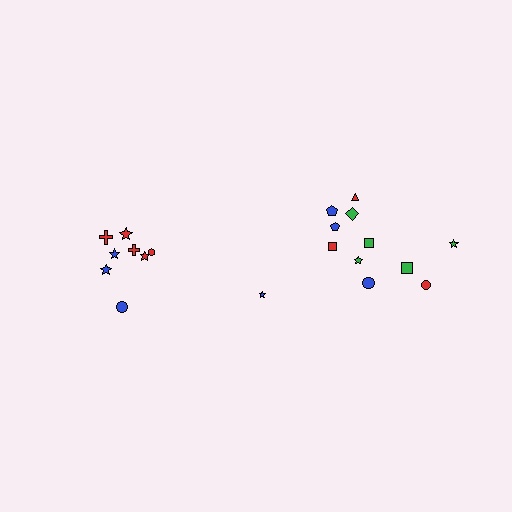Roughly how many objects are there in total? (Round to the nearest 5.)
Roughly 20 objects in total.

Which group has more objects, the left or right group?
The right group.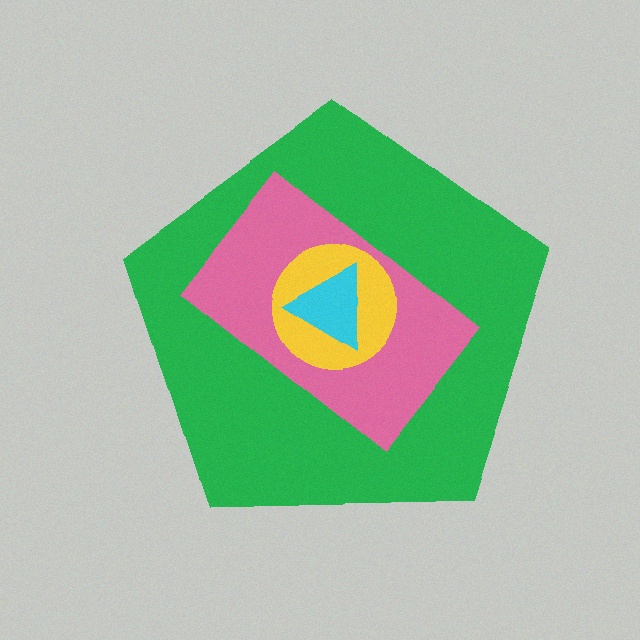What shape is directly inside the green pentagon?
The pink rectangle.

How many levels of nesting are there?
4.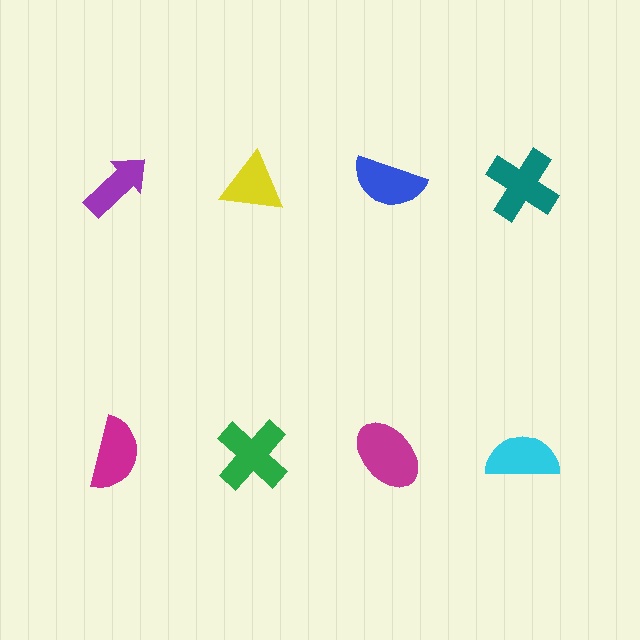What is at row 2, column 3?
A magenta ellipse.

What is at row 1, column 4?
A teal cross.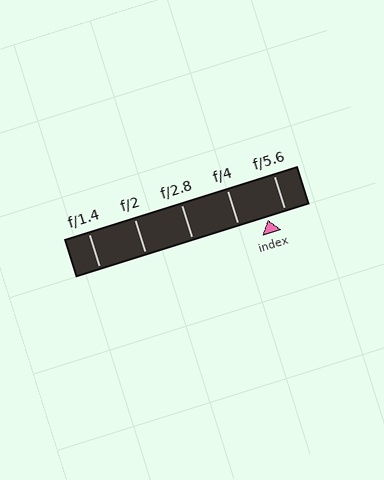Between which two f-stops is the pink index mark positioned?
The index mark is between f/4 and f/5.6.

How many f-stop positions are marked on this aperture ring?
There are 5 f-stop positions marked.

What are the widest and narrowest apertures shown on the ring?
The widest aperture shown is f/1.4 and the narrowest is f/5.6.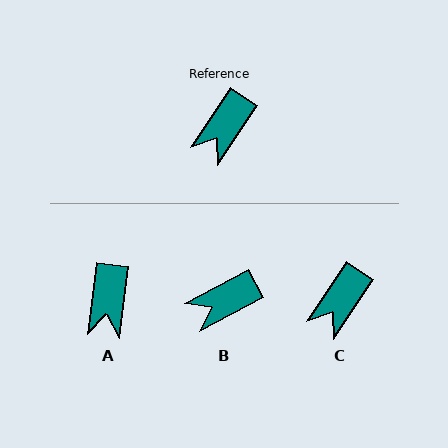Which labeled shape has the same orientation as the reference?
C.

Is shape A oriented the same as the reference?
No, it is off by about 27 degrees.